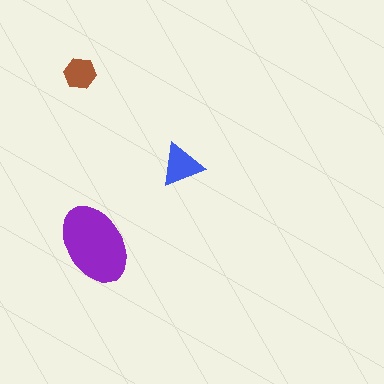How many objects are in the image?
There are 3 objects in the image.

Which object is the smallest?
The brown hexagon.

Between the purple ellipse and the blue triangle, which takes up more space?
The purple ellipse.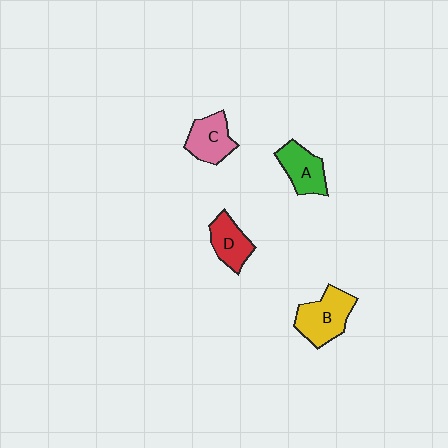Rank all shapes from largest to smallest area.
From largest to smallest: B (yellow), A (green), C (pink), D (red).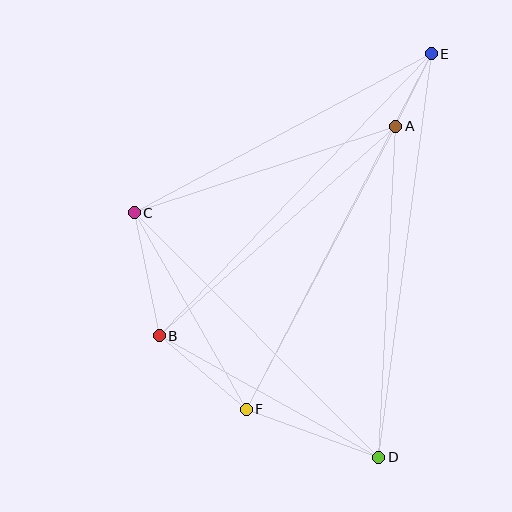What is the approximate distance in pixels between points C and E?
The distance between C and E is approximately 337 pixels.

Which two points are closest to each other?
Points A and E are closest to each other.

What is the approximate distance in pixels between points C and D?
The distance between C and D is approximately 346 pixels.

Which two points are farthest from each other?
Points D and E are farthest from each other.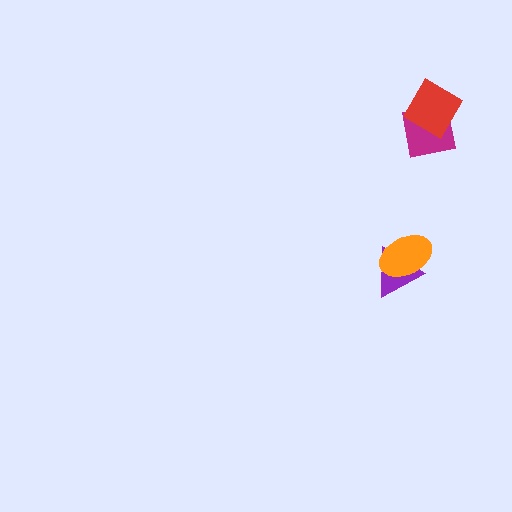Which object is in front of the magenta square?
The red diamond is in front of the magenta square.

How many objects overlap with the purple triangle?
1 object overlaps with the purple triangle.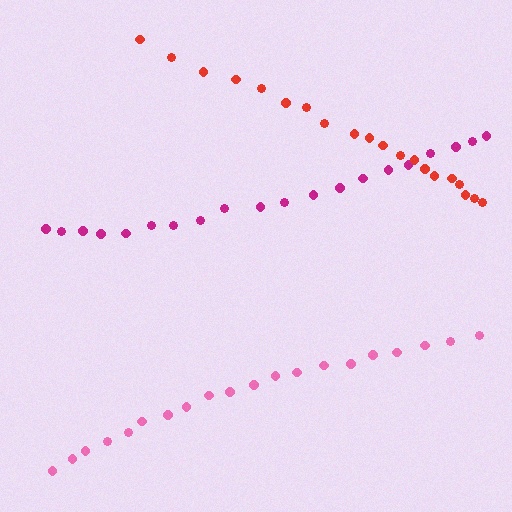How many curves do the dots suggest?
There are 3 distinct paths.